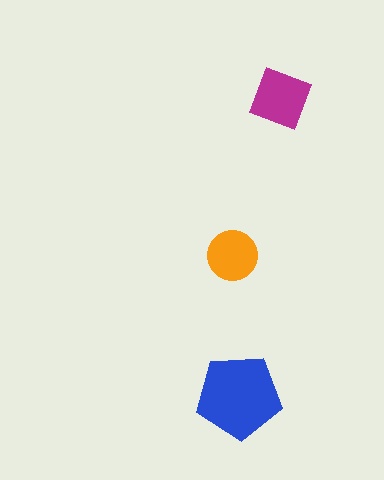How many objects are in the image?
There are 3 objects in the image.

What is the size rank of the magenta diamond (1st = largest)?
2nd.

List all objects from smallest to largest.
The orange circle, the magenta diamond, the blue pentagon.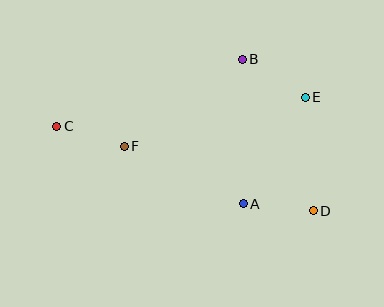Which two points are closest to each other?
Points A and D are closest to each other.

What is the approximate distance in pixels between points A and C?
The distance between A and C is approximately 202 pixels.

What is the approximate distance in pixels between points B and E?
The distance between B and E is approximately 74 pixels.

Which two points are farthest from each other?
Points C and D are farthest from each other.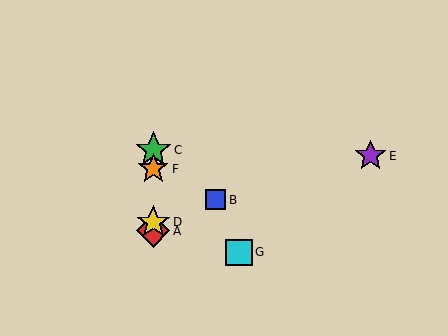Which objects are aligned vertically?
Objects A, C, D, F are aligned vertically.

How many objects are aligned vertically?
4 objects (A, C, D, F) are aligned vertically.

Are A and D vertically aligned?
Yes, both are at x≈153.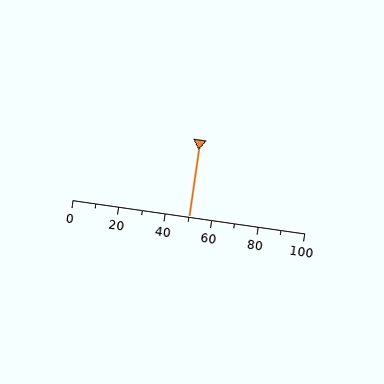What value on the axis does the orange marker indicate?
The marker indicates approximately 50.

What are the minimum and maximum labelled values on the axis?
The axis runs from 0 to 100.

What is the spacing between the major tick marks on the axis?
The major ticks are spaced 20 apart.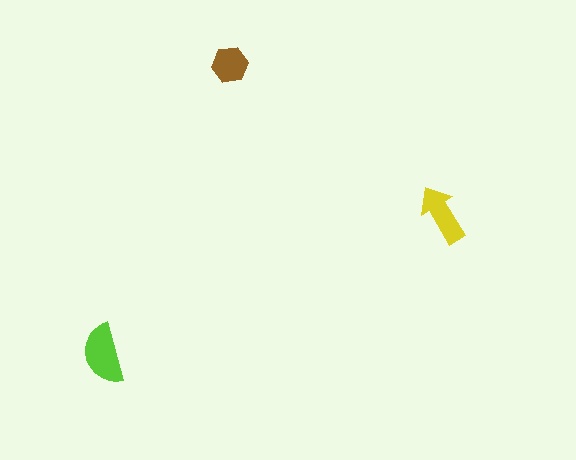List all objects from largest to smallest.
The lime semicircle, the yellow arrow, the brown hexagon.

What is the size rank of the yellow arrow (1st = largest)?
2nd.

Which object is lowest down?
The lime semicircle is bottommost.